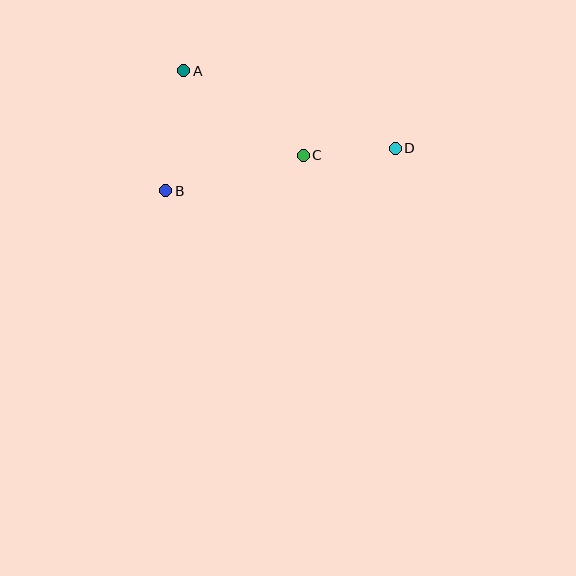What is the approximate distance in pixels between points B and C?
The distance between B and C is approximately 142 pixels.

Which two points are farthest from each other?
Points B and D are farthest from each other.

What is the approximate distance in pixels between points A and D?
The distance between A and D is approximately 225 pixels.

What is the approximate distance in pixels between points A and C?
The distance between A and C is approximately 147 pixels.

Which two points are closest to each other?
Points C and D are closest to each other.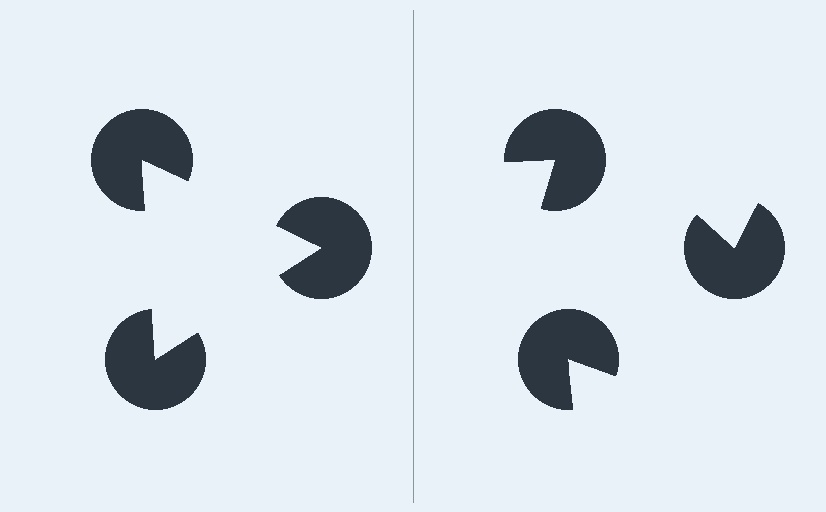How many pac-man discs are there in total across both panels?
6 — 3 on each side.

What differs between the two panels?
The pac-man discs are positioned identically on both sides; only the wedge orientations differ. On the left they align to a triangle; on the right they are misaligned.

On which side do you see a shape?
An illusory triangle appears on the left side. On the right side the wedge cuts are rotated, so no coherent shape forms.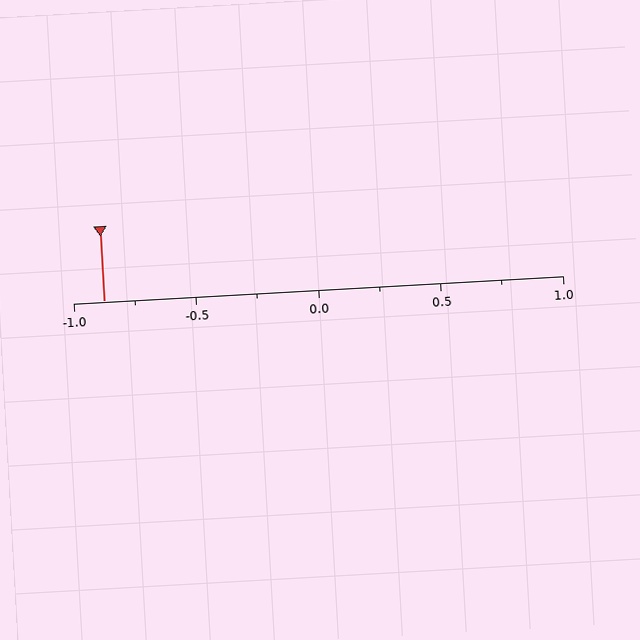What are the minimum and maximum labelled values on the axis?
The axis runs from -1.0 to 1.0.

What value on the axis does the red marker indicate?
The marker indicates approximately -0.88.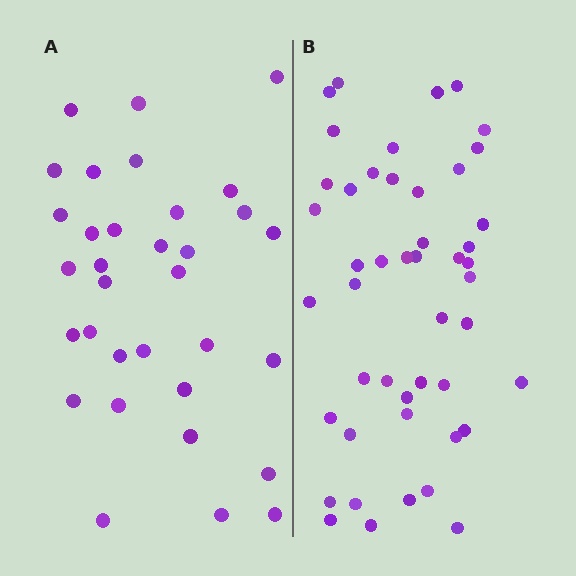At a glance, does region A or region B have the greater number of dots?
Region B (the right region) has more dots.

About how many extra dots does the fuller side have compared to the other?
Region B has approximately 15 more dots than region A.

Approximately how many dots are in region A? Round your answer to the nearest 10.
About 30 dots. (The exact count is 33, which rounds to 30.)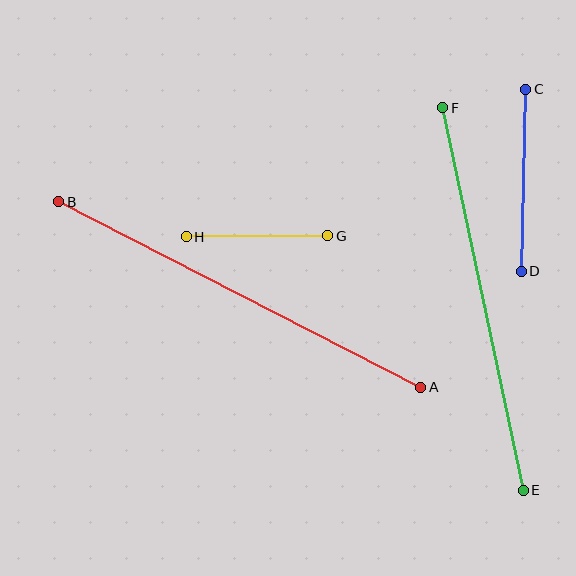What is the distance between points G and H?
The distance is approximately 141 pixels.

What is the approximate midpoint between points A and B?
The midpoint is at approximately (240, 294) pixels.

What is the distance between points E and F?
The distance is approximately 391 pixels.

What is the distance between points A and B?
The distance is approximately 406 pixels.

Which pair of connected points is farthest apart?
Points A and B are farthest apart.